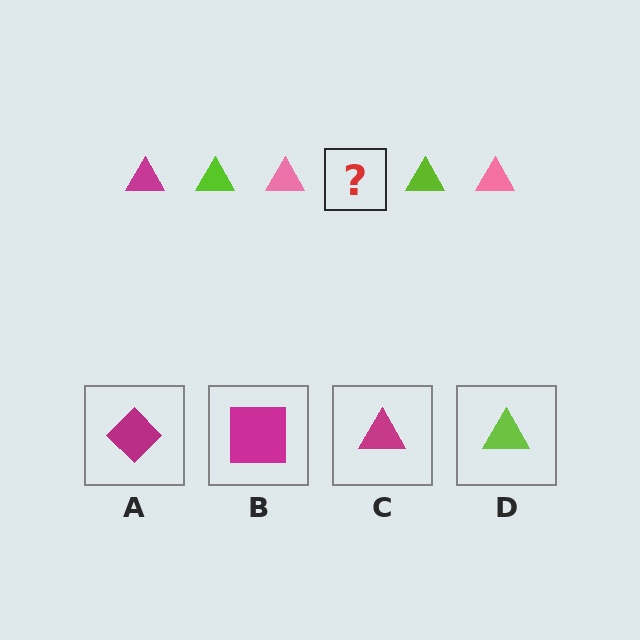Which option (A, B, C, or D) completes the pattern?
C.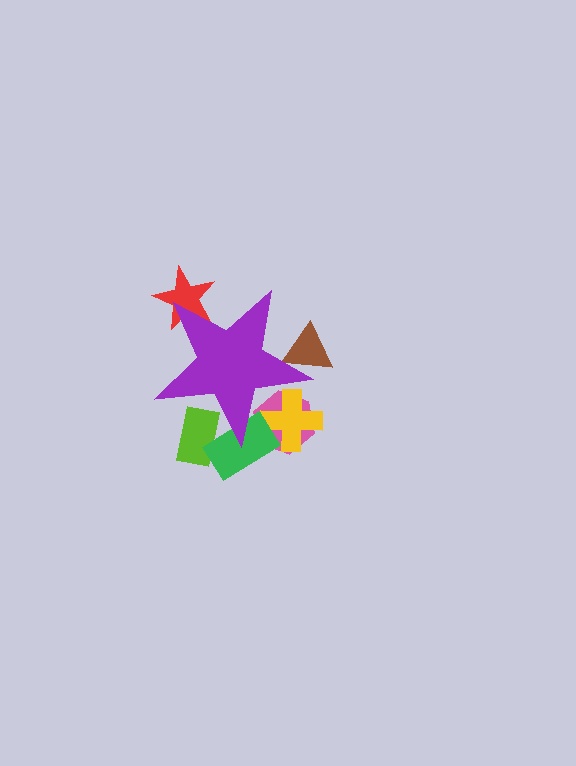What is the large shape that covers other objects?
A purple star.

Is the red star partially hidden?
Yes, the red star is partially hidden behind the purple star.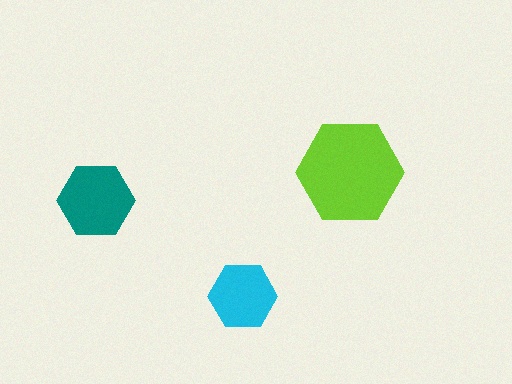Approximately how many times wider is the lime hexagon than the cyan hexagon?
About 1.5 times wider.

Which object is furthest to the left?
The teal hexagon is leftmost.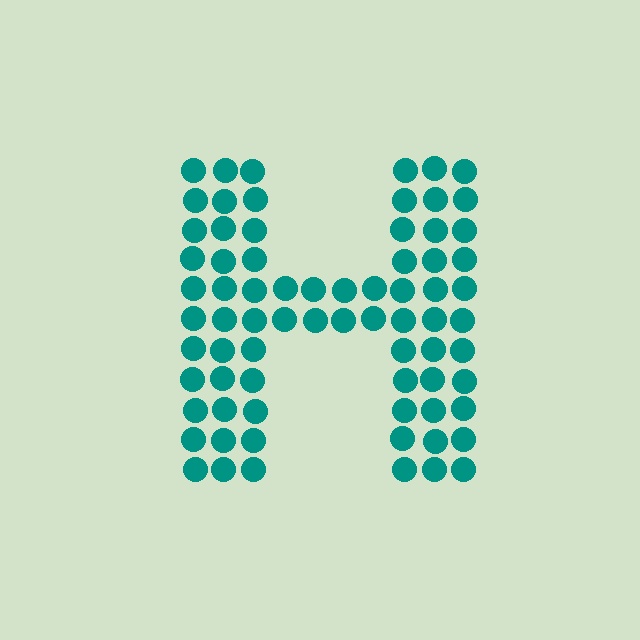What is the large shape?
The large shape is the letter H.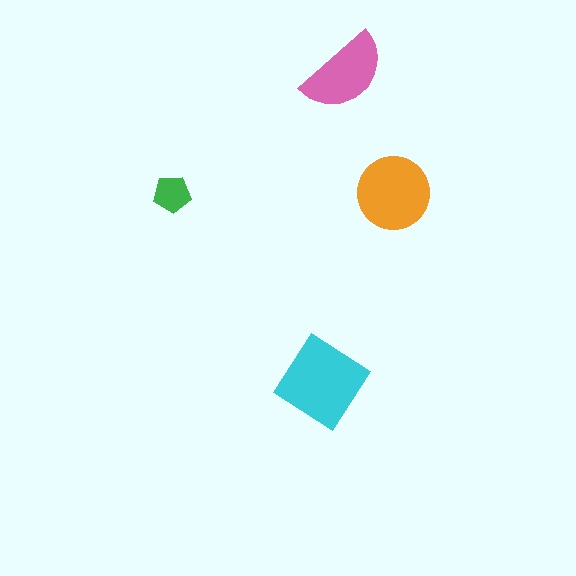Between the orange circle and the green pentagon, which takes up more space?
The orange circle.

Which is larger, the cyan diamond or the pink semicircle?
The cyan diamond.